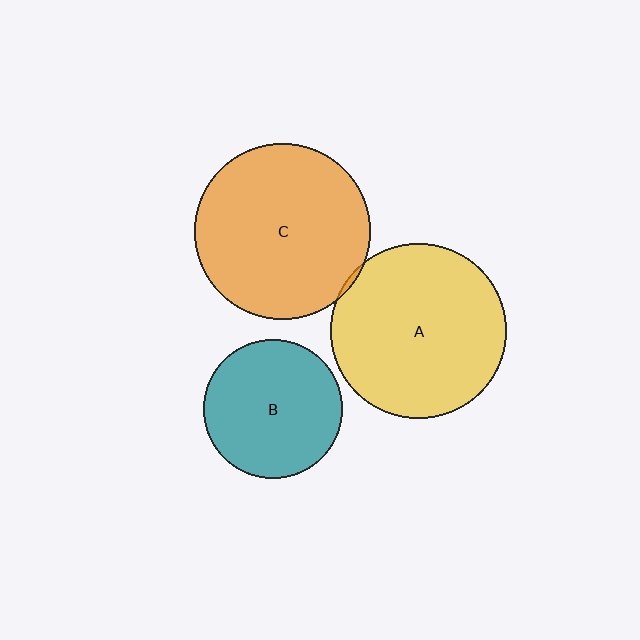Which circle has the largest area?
Circle C (orange).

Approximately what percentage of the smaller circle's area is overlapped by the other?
Approximately 5%.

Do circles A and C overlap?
Yes.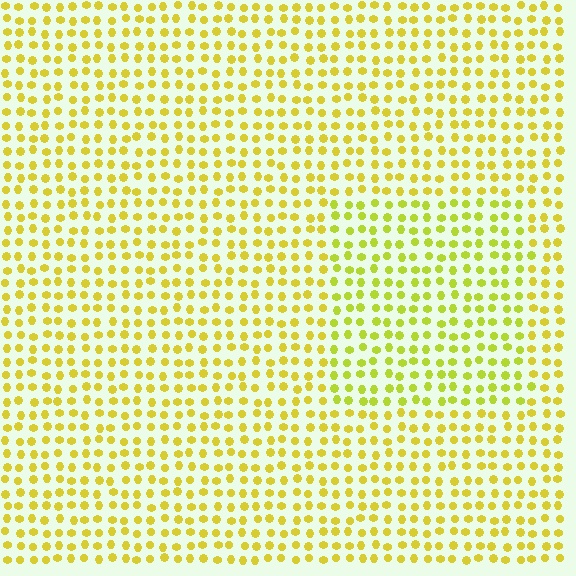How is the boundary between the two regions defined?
The boundary is defined purely by a slight shift in hue (about 18 degrees). Spacing, size, and orientation are identical on both sides.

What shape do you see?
I see a rectangle.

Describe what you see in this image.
The image is filled with small yellow elements in a uniform arrangement. A rectangle-shaped region is visible where the elements are tinted to a slightly different hue, forming a subtle color boundary.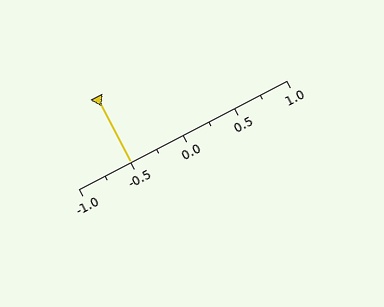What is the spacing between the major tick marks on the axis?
The major ticks are spaced 0.5 apart.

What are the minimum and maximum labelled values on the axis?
The axis runs from -1.0 to 1.0.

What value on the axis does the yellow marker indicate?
The marker indicates approximately -0.5.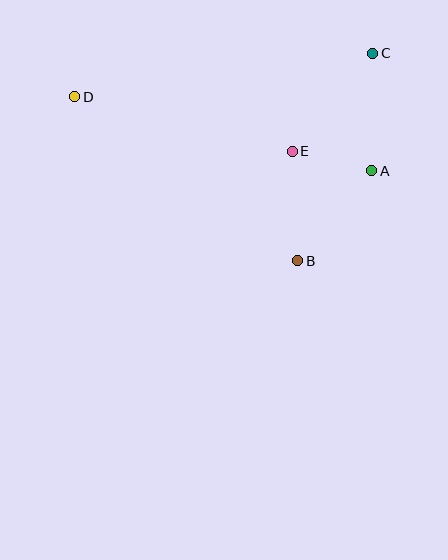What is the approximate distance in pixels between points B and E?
The distance between B and E is approximately 110 pixels.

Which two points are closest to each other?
Points A and E are closest to each other.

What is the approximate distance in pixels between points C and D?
The distance between C and D is approximately 301 pixels.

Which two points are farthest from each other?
Points A and D are farthest from each other.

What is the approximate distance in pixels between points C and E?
The distance between C and E is approximately 127 pixels.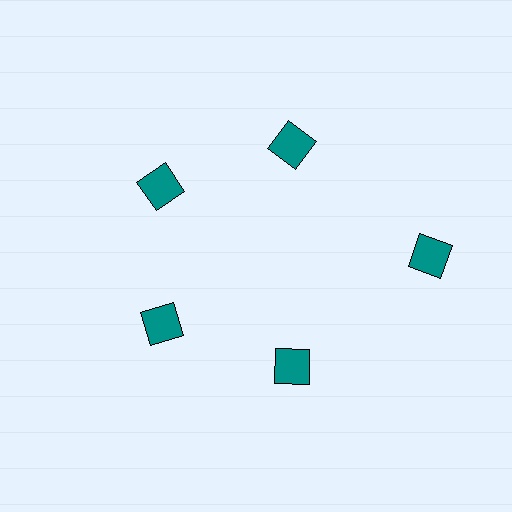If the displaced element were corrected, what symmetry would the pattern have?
It would have 5-fold rotational symmetry — the pattern would map onto itself every 72 degrees.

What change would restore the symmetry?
The symmetry would be restored by moving it inward, back onto the ring so that all 5 diamonds sit at equal angles and equal distance from the center.